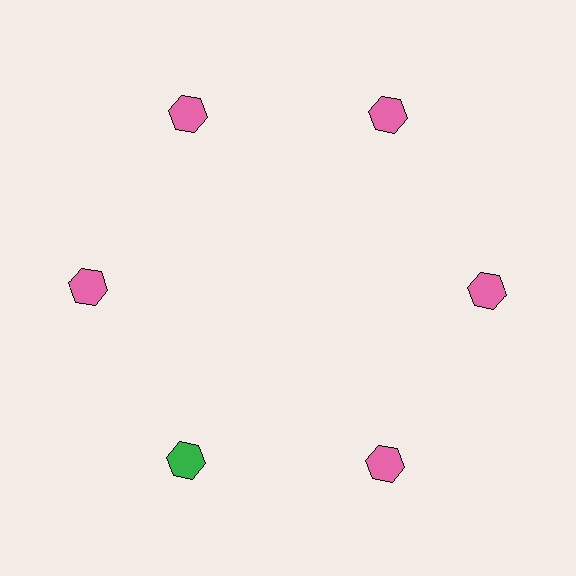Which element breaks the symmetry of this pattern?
The green hexagon at roughly the 7 o'clock position breaks the symmetry. All other shapes are pink hexagons.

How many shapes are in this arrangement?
There are 6 shapes arranged in a ring pattern.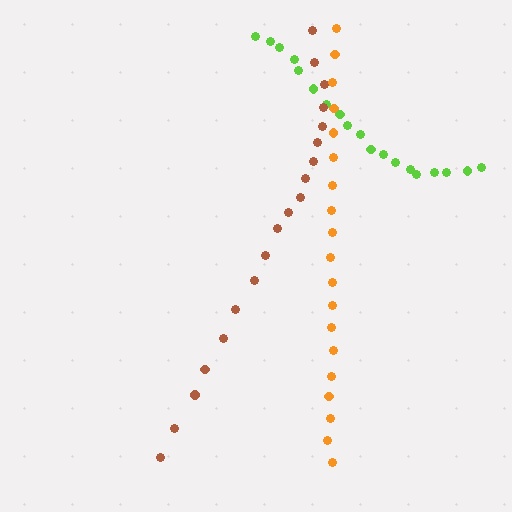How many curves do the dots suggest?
There are 3 distinct paths.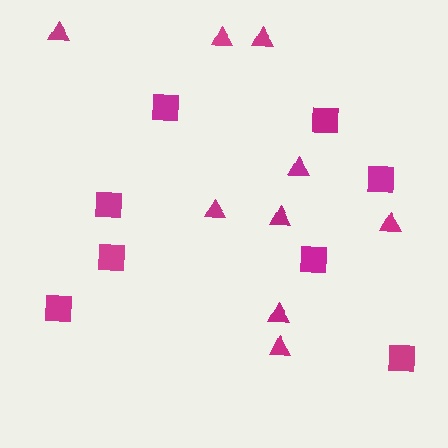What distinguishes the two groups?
There are 2 groups: one group of triangles (9) and one group of squares (8).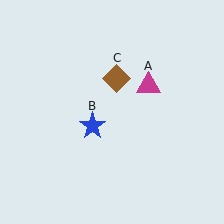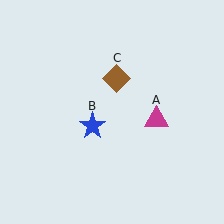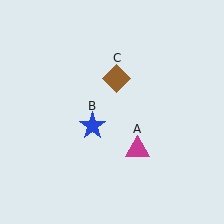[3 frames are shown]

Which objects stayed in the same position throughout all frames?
Blue star (object B) and brown diamond (object C) remained stationary.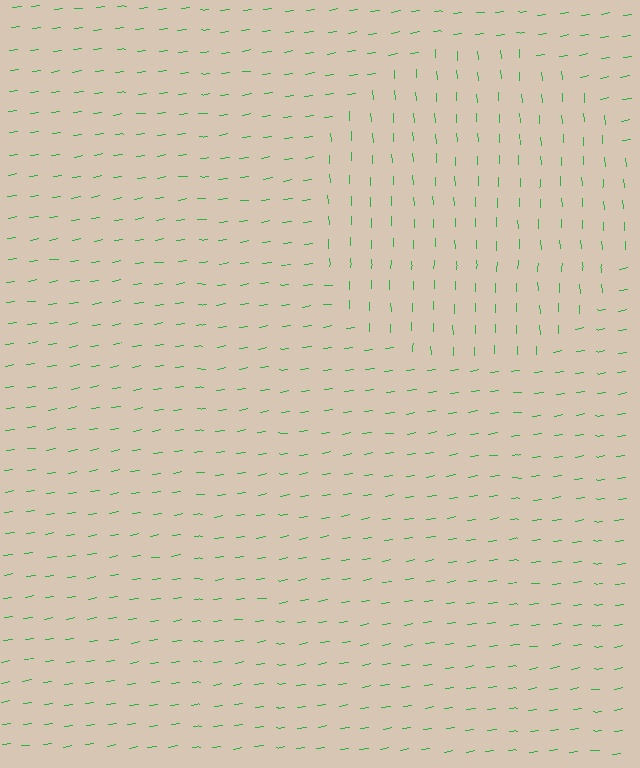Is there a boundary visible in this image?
Yes, there is a texture boundary formed by a change in line orientation.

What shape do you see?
I see a circle.